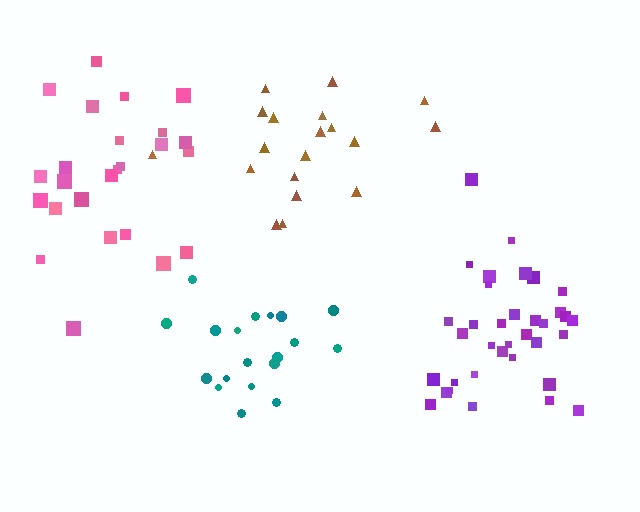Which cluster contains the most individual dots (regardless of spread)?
Purple (35).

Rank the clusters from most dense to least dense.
teal, purple, pink, brown.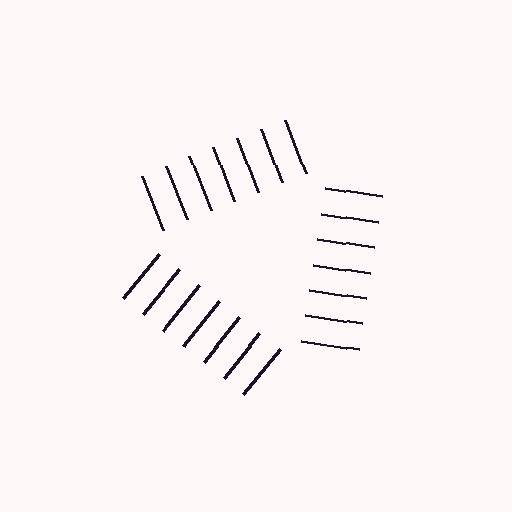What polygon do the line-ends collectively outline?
An illusory triangle — the line segments terminate on its edges but no continuous stroke is drawn.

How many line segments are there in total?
21 — 7 along each of the 3 edges.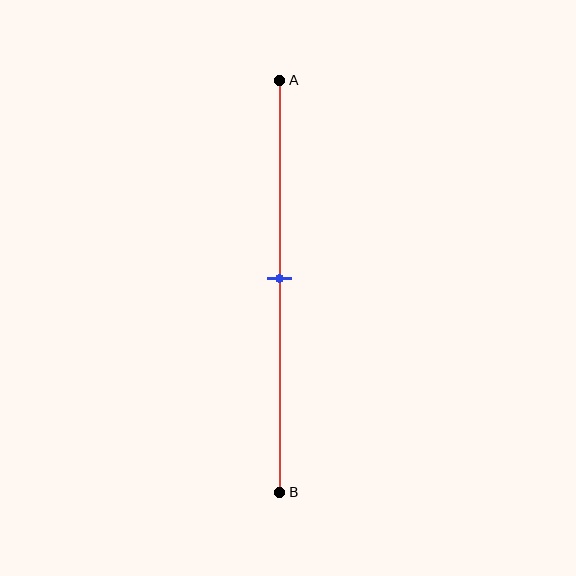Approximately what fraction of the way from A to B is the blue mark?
The blue mark is approximately 50% of the way from A to B.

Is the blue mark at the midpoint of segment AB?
Yes, the mark is approximately at the midpoint.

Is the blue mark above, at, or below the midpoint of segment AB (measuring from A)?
The blue mark is approximately at the midpoint of segment AB.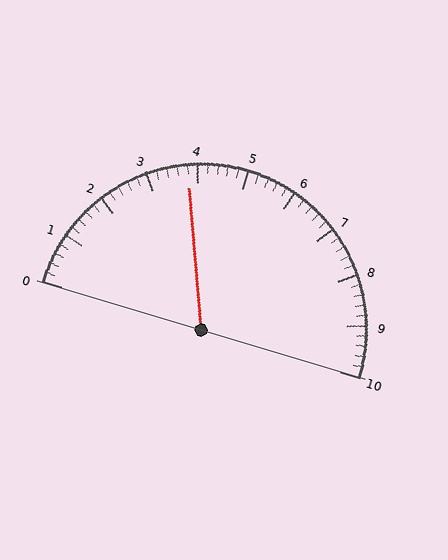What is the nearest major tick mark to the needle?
The nearest major tick mark is 4.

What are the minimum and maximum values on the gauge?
The gauge ranges from 0 to 10.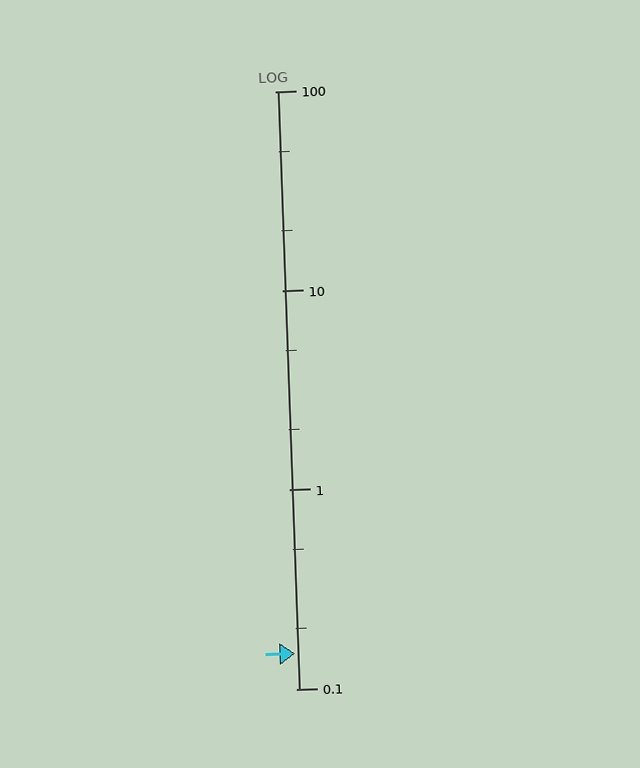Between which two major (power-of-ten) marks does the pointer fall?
The pointer is between 0.1 and 1.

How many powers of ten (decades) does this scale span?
The scale spans 3 decades, from 0.1 to 100.